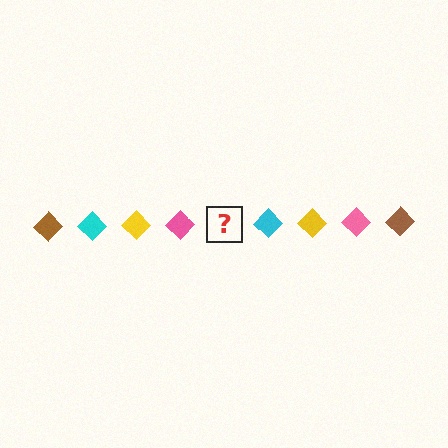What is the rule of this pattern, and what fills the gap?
The rule is that the pattern cycles through brown, cyan, yellow, pink diamonds. The gap should be filled with a brown diamond.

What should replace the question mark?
The question mark should be replaced with a brown diamond.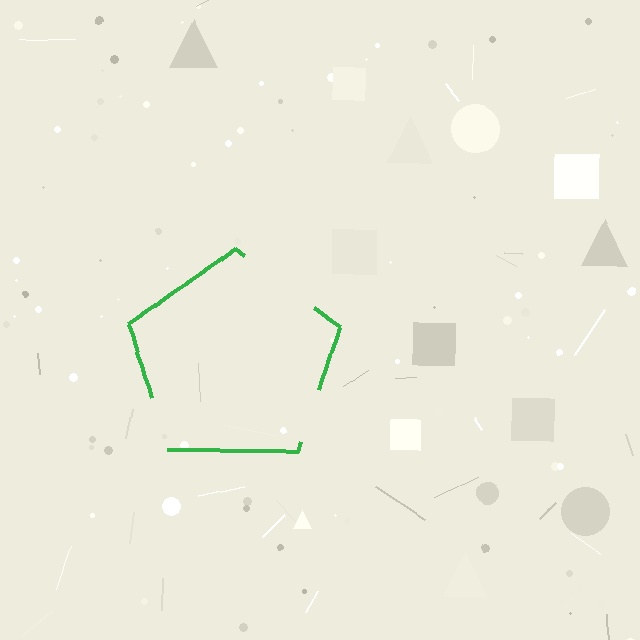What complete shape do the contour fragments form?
The contour fragments form a pentagon.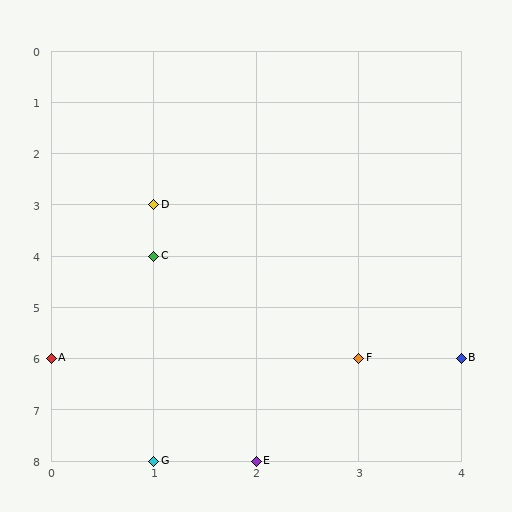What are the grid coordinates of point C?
Point C is at grid coordinates (1, 4).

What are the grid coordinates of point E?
Point E is at grid coordinates (2, 8).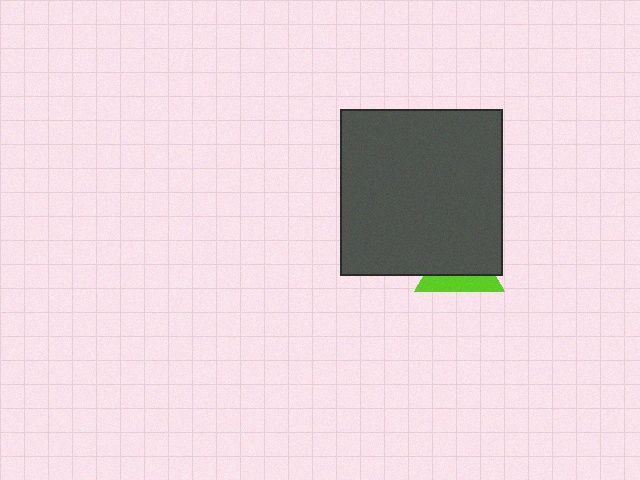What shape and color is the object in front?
The object in front is a dark gray rectangle.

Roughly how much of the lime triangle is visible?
A small part of it is visible (roughly 36%).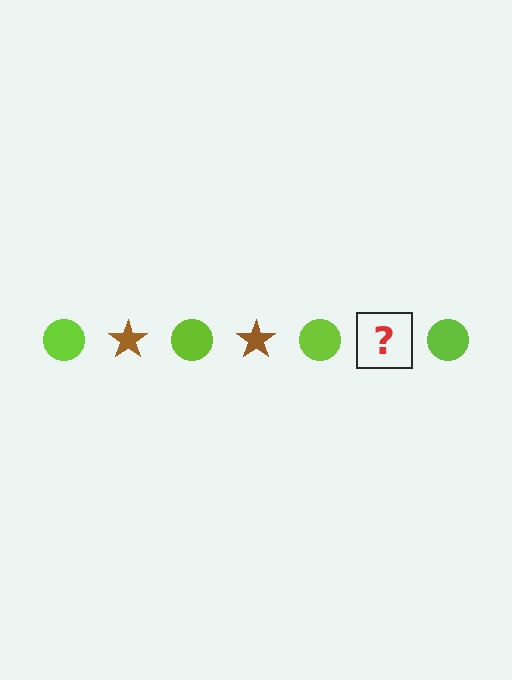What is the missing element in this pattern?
The missing element is a brown star.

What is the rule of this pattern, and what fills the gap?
The rule is that the pattern alternates between lime circle and brown star. The gap should be filled with a brown star.